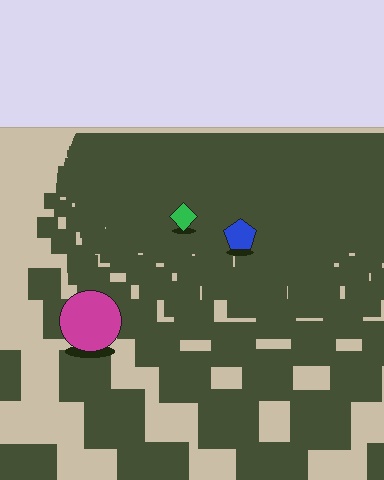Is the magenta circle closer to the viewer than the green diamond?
Yes. The magenta circle is closer — you can tell from the texture gradient: the ground texture is coarser near it.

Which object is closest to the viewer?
The magenta circle is closest. The texture marks near it are larger and more spread out.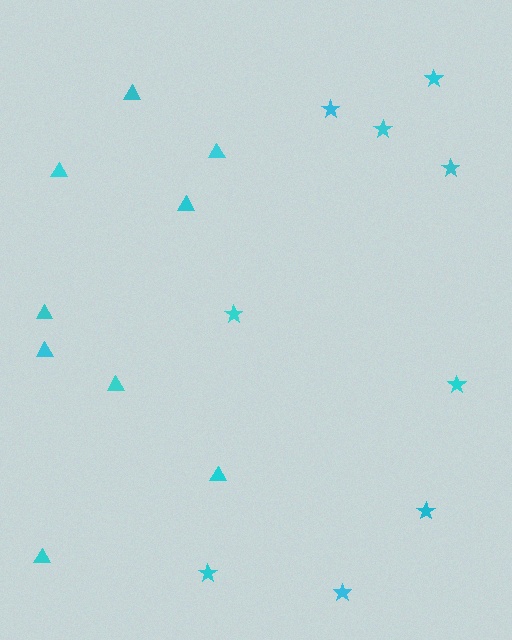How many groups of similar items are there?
There are 2 groups: one group of stars (9) and one group of triangles (9).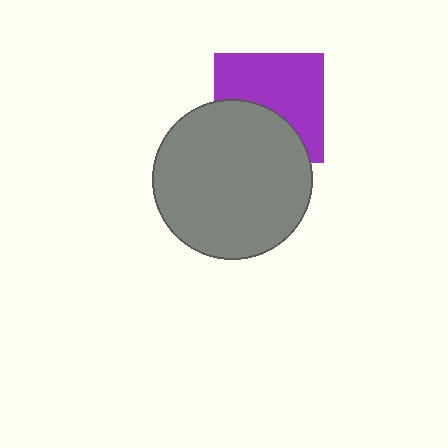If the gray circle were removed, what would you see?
You would see the complete purple square.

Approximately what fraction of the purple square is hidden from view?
Roughly 41% of the purple square is hidden behind the gray circle.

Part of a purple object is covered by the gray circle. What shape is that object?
It is a square.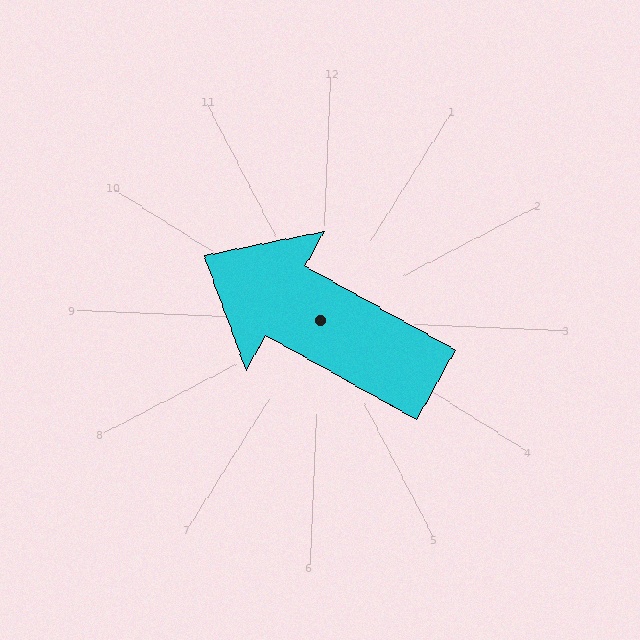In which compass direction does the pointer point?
Northwest.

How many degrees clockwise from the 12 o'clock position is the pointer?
Approximately 297 degrees.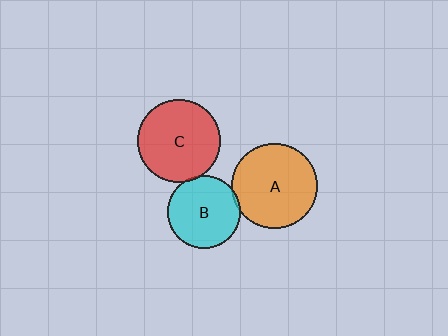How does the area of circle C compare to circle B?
Approximately 1.3 times.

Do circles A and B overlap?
Yes.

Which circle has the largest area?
Circle A (orange).